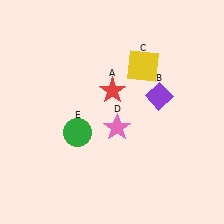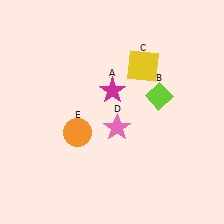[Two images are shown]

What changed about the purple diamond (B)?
In Image 1, B is purple. In Image 2, it changed to lime.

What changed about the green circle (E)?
In Image 1, E is green. In Image 2, it changed to orange.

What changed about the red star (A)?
In Image 1, A is red. In Image 2, it changed to magenta.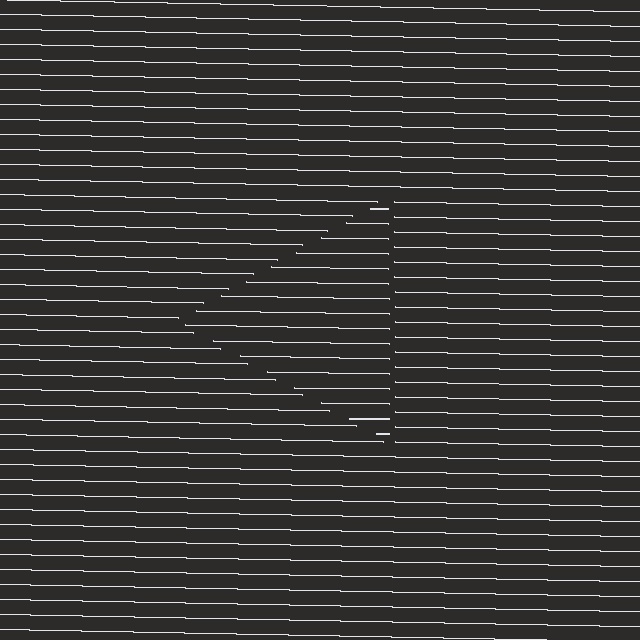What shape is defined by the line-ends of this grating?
An illusory triangle. The interior of the shape contains the same grating, shifted by half a period — the contour is defined by the phase discontinuity where line-ends from the inner and outer gratings abut.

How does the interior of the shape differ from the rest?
The interior of the shape contains the same grating, shifted by half a period — the contour is defined by the phase discontinuity where line-ends from the inner and outer gratings abut.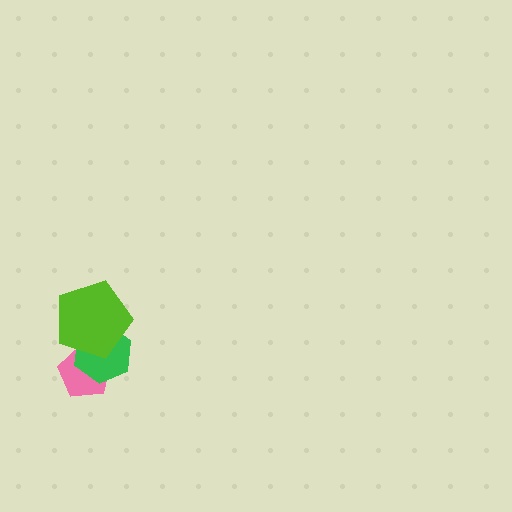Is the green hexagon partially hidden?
Yes, it is partially covered by another shape.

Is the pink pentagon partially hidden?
Yes, it is partially covered by another shape.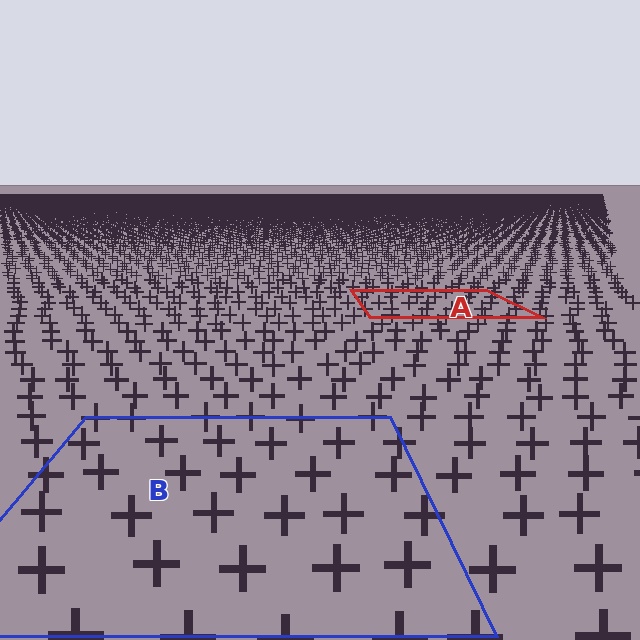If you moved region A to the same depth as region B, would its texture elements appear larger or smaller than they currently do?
They would appear larger. At a closer depth, the same texture elements are projected at a bigger on-screen size.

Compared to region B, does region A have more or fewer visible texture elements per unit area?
Region A has more texture elements per unit area — they are packed more densely because it is farther away.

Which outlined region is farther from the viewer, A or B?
Region A is farther from the viewer — the texture elements inside it appear smaller and more densely packed.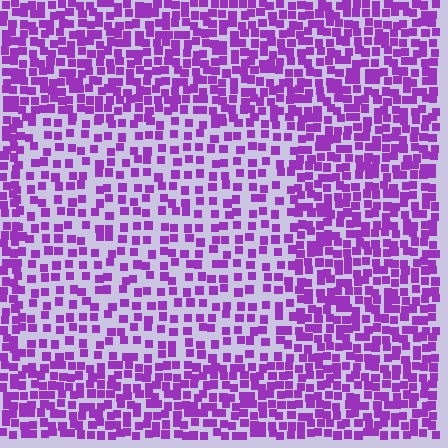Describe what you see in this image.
The image contains small purple elements arranged at two different densities. A rectangle-shaped region is visible where the elements are less densely packed than the surrounding area.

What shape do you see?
I see a rectangle.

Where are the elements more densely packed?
The elements are more densely packed outside the rectangle boundary.